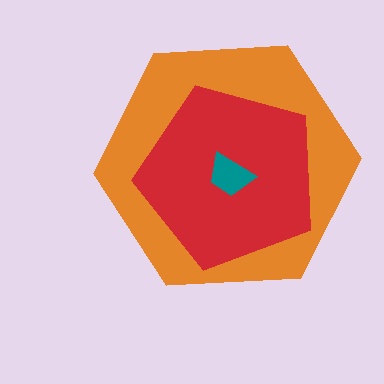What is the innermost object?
The teal trapezoid.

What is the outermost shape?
The orange hexagon.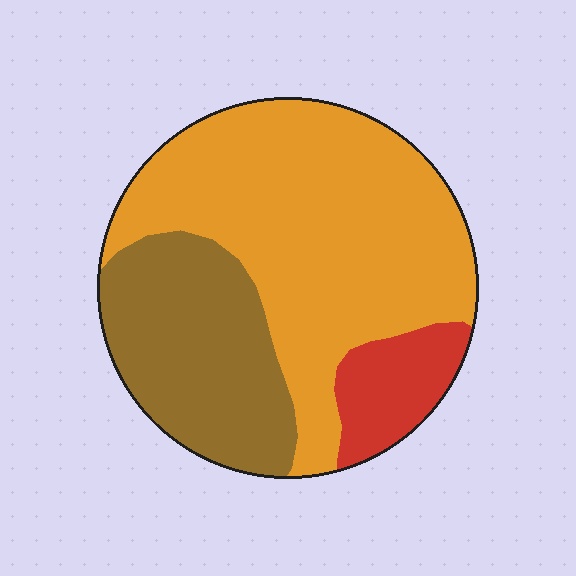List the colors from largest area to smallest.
From largest to smallest: orange, brown, red.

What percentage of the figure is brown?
Brown covers about 30% of the figure.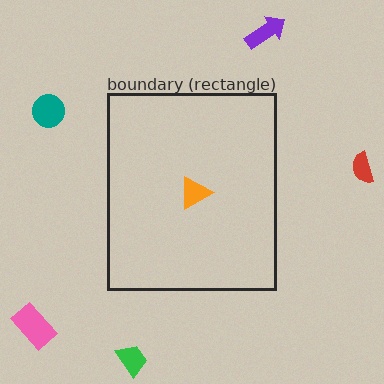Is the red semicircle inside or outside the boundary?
Outside.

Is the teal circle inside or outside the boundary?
Outside.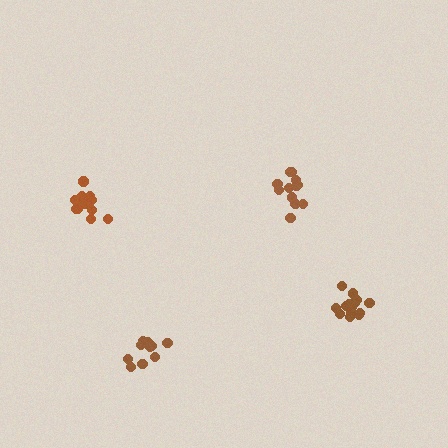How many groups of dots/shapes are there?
There are 4 groups.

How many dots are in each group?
Group 1: 12 dots, Group 2: 13 dots, Group 3: 15 dots, Group 4: 11 dots (51 total).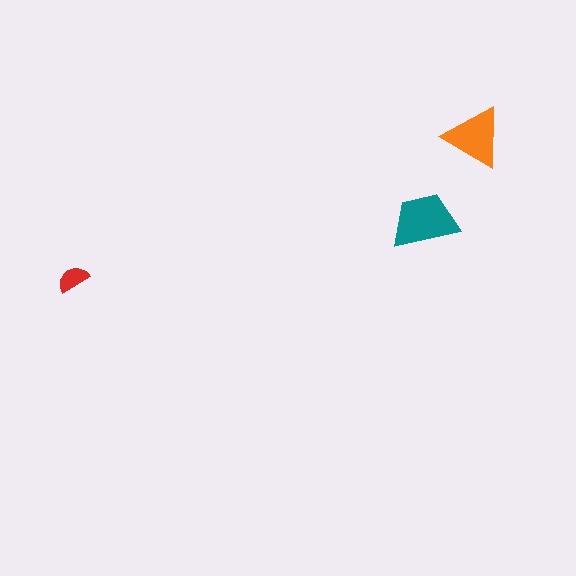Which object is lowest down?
The red semicircle is bottommost.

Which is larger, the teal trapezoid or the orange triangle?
The teal trapezoid.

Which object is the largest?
The teal trapezoid.